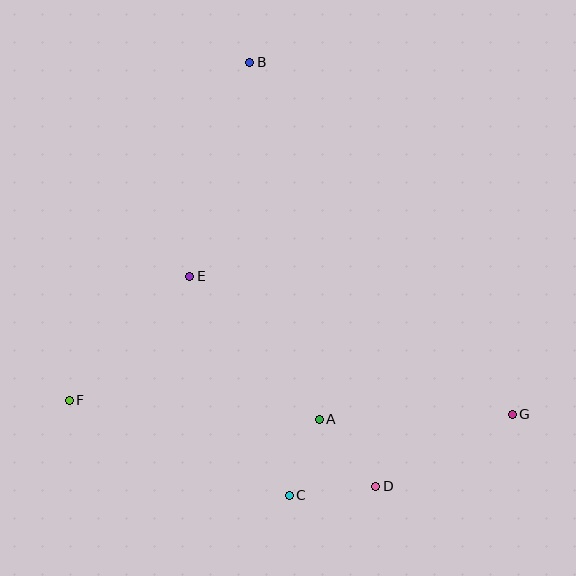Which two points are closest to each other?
Points A and C are closest to each other.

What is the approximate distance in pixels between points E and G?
The distance between E and G is approximately 351 pixels.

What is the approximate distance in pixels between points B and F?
The distance between B and F is approximately 383 pixels.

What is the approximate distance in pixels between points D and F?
The distance between D and F is approximately 319 pixels.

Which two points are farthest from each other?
Points F and G are farthest from each other.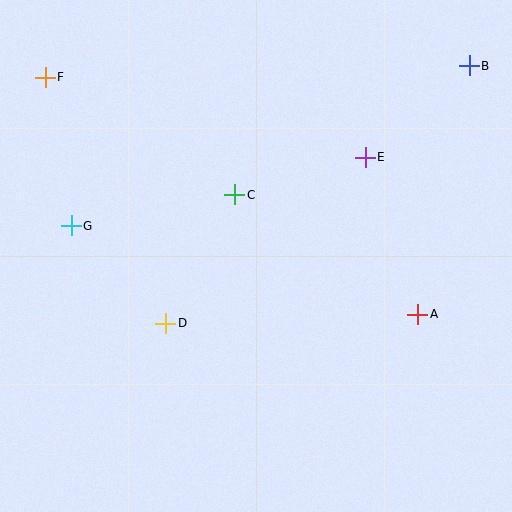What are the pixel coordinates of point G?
Point G is at (71, 226).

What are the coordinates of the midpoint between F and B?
The midpoint between F and B is at (257, 71).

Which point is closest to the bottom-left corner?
Point D is closest to the bottom-left corner.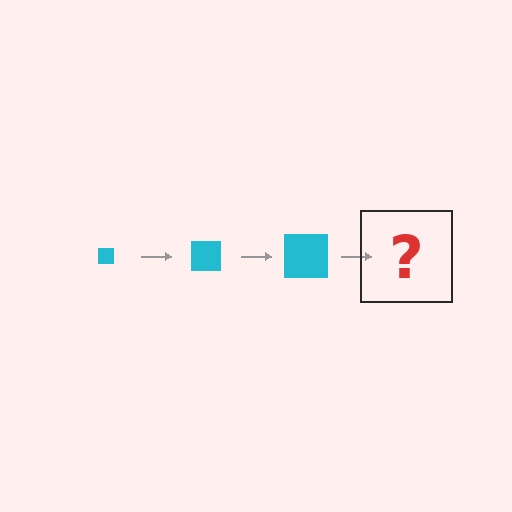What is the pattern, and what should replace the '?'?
The pattern is that the square gets progressively larger each step. The '?' should be a cyan square, larger than the previous one.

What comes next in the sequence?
The next element should be a cyan square, larger than the previous one.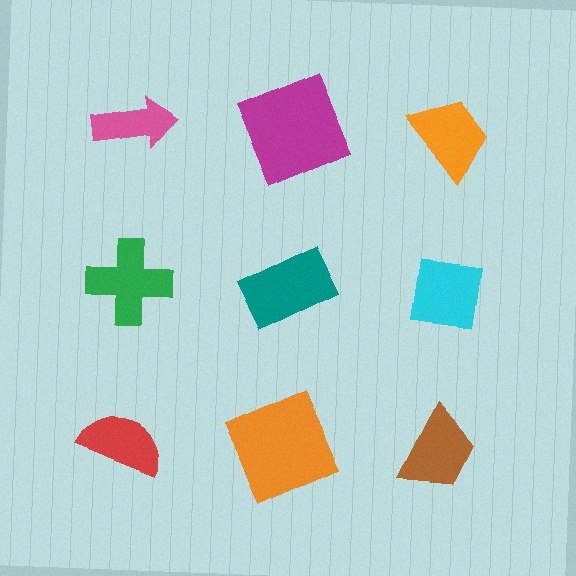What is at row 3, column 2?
An orange square.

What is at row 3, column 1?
A red semicircle.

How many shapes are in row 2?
3 shapes.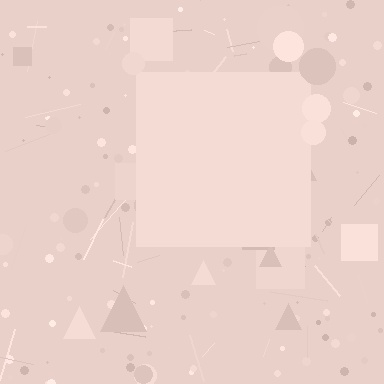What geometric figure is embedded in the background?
A square is embedded in the background.